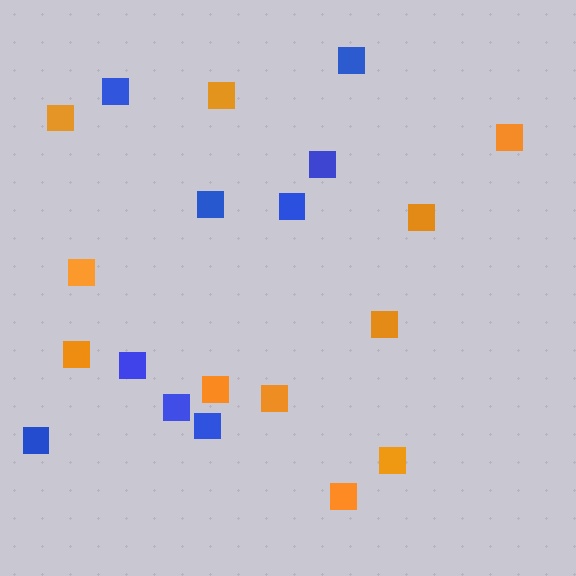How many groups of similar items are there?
There are 2 groups: one group of orange squares (11) and one group of blue squares (9).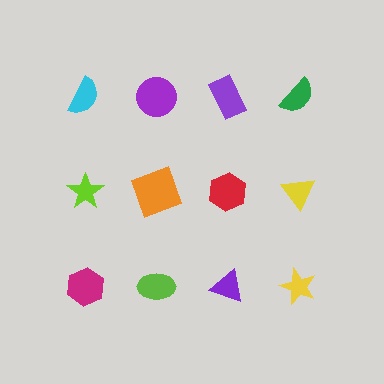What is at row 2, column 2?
An orange square.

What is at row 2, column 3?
A red hexagon.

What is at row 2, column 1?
A lime star.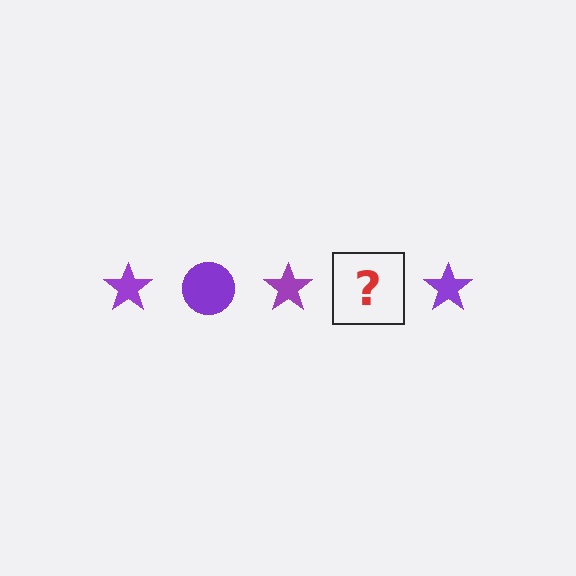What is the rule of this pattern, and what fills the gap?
The rule is that the pattern cycles through star, circle shapes in purple. The gap should be filled with a purple circle.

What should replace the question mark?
The question mark should be replaced with a purple circle.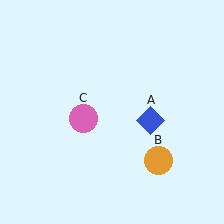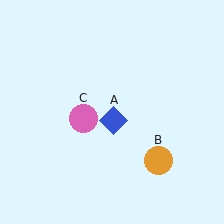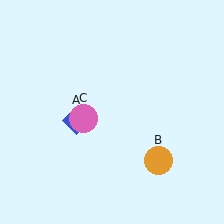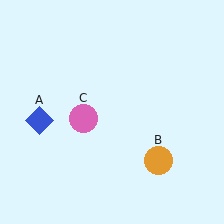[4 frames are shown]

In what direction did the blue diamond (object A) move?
The blue diamond (object A) moved left.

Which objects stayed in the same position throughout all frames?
Orange circle (object B) and pink circle (object C) remained stationary.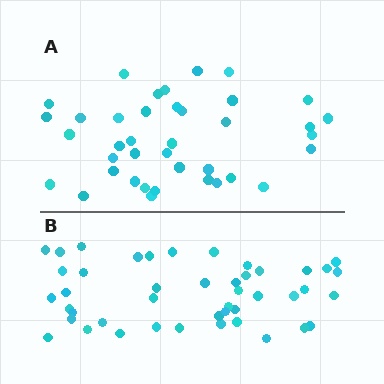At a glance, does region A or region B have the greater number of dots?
Region B (the bottom region) has more dots.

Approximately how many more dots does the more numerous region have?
Region B has about 6 more dots than region A.